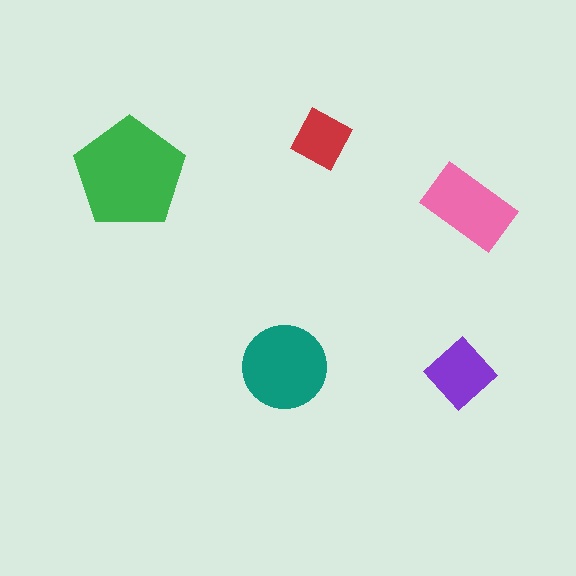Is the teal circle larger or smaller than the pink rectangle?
Larger.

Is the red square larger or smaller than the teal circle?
Smaller.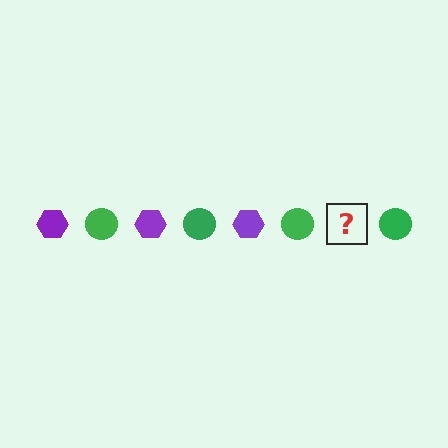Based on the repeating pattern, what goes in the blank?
The blank should be a purple hexagon.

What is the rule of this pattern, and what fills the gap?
The rule is that the pattern alternates between purple hexagon and green circle. The gap should be filled with a purple hexagon.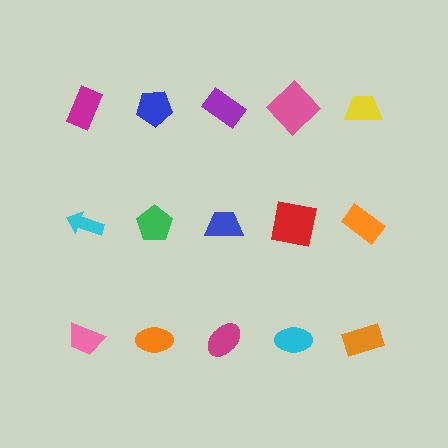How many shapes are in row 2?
5 shapes.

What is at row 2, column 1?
A cyan arrow.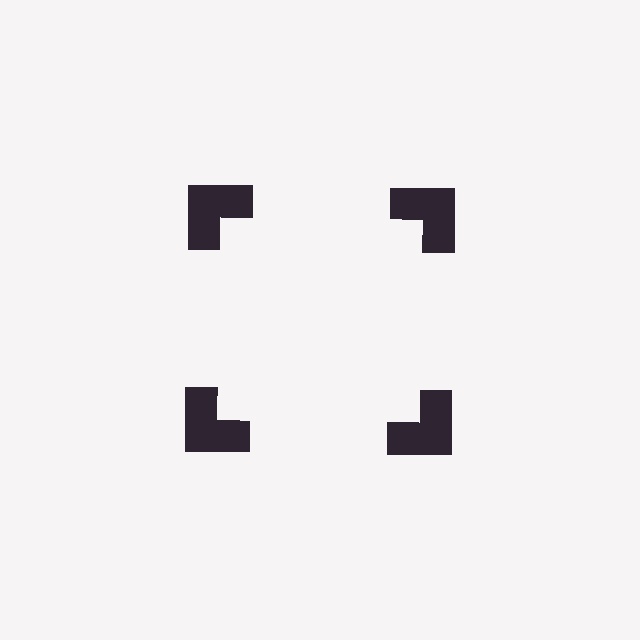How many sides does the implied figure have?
4 sides.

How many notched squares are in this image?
There are 4 — one at each vertex of the illusory square.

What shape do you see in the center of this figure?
An illusory square — its edges are inferred from the aligned wedge cuts in the notched squares, not physically drawn.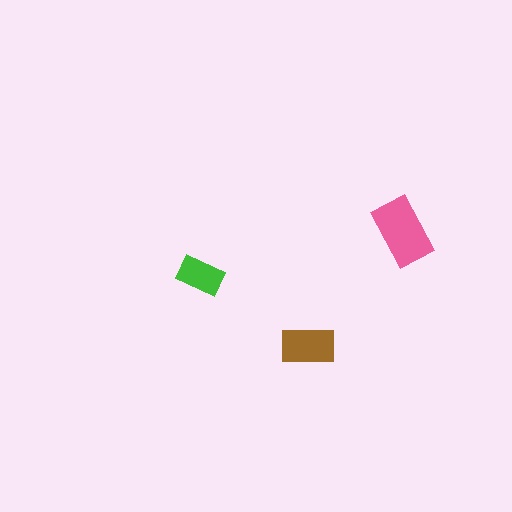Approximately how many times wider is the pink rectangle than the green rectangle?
About 1.5 times wider.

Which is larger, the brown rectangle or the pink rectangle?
The pink one.